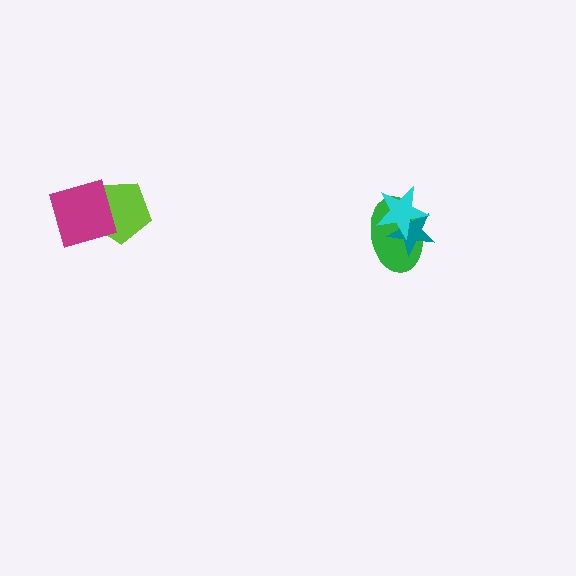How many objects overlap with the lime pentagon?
1 object overlaps with the lime pentagon.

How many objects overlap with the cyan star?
2 objects overlap with the cyan star.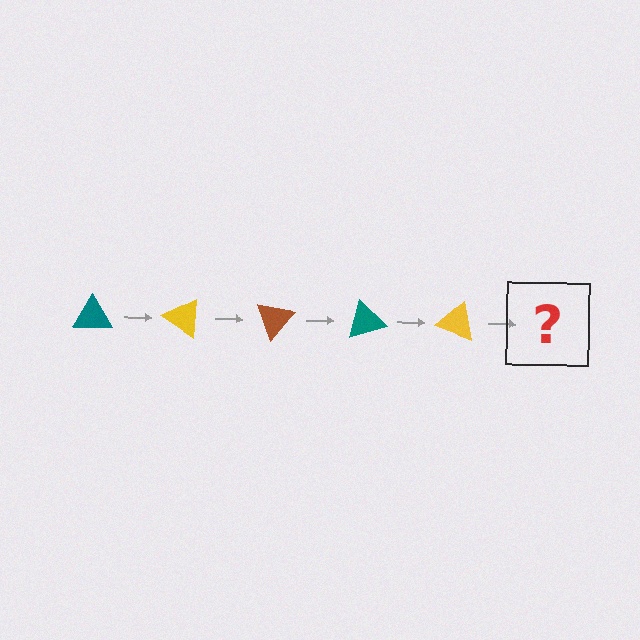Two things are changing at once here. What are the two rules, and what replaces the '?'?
The two rules are that it rotates 35 degrees each step and the color cycles through teal, yellow, and brown. The '?' should be a brown triangle, rotated 175 degrees from the start.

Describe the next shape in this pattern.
It should be a brown triangle, rotated 175 degrees from the start.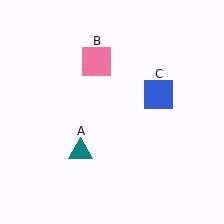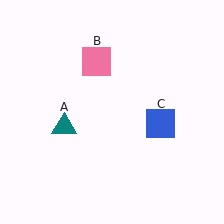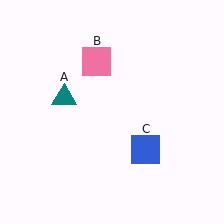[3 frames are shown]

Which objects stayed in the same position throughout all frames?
Pink square (object B) remained stationary.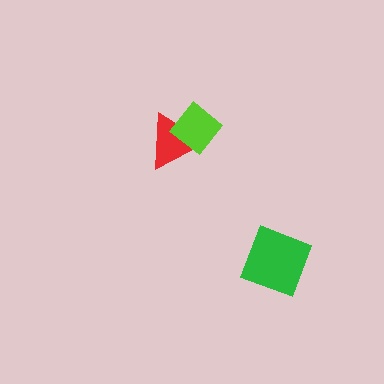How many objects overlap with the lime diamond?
1 object overlaps with the lime diamond.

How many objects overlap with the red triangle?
1 object overlaps with the red triangle.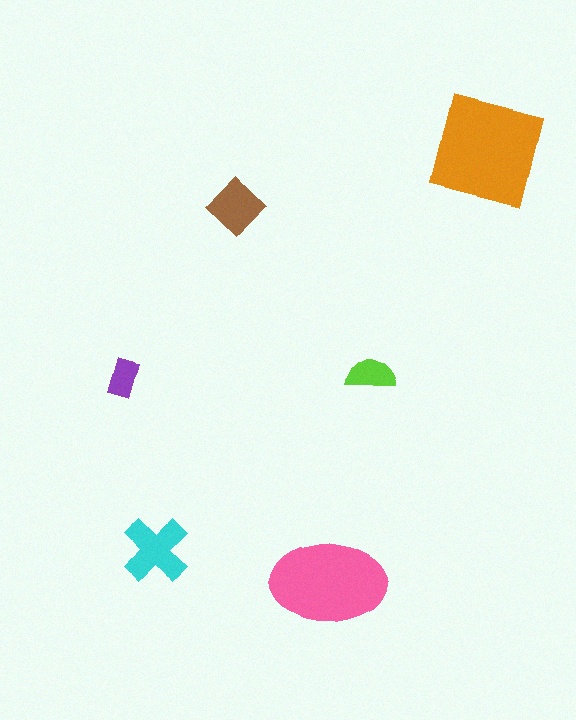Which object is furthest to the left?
The purple rectangle is leftmost.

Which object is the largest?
The orange square.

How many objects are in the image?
There are 6 objects in the image.